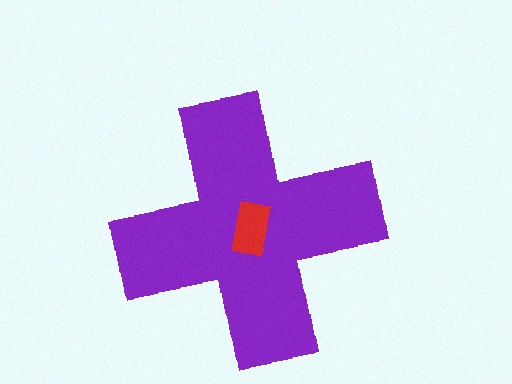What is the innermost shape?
The red rectangle.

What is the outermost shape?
The purple cross.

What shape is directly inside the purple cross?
The red rectangle.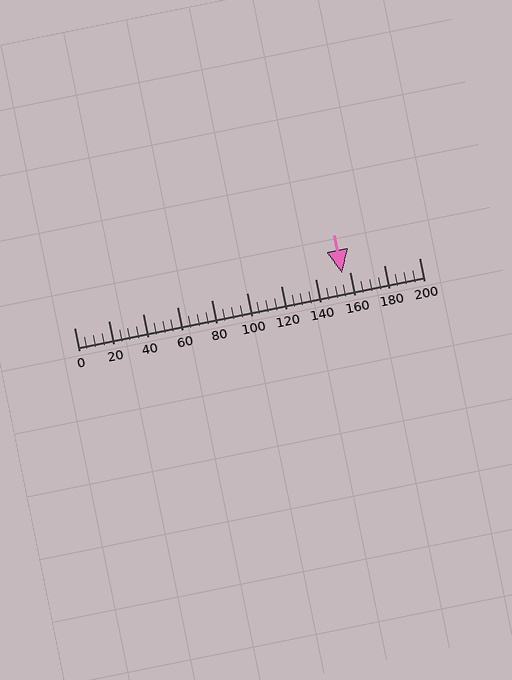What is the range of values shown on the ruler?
The ruler shows values from 0 to 200.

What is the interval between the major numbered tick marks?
The major tick marks are spaced 20 units apart.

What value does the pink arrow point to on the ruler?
The pink arrow points to approximately 155.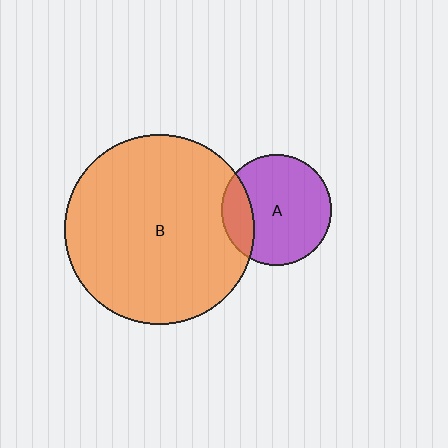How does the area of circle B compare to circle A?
Approximately 3.0 times.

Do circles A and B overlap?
Yes.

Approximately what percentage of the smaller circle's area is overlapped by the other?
Approximately 20%.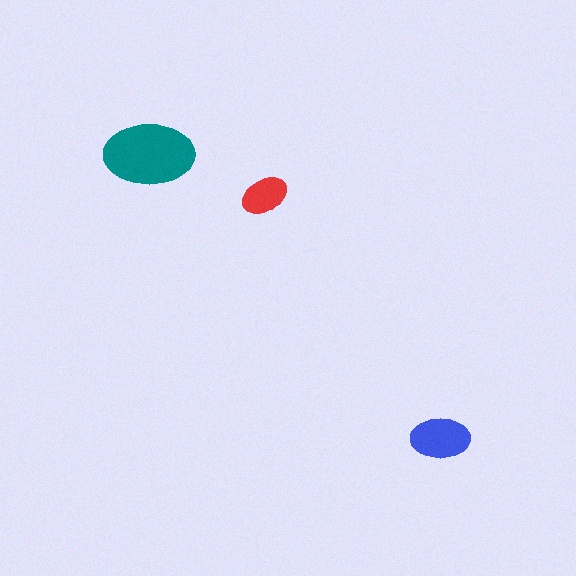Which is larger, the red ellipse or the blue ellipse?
The blue one.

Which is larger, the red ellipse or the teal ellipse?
The teal one.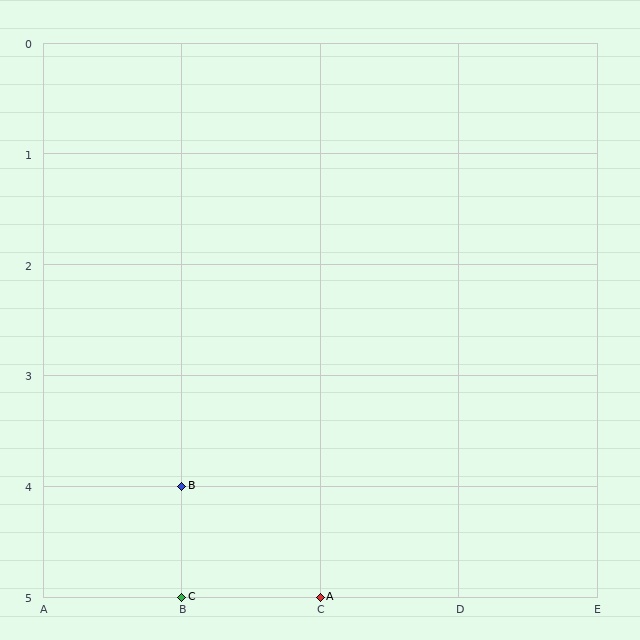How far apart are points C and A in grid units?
Points C and A are 1 column apart.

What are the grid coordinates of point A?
Point A is at grid coordinates (C, 5).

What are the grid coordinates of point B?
Point B is at grid coordinates (B, 4).